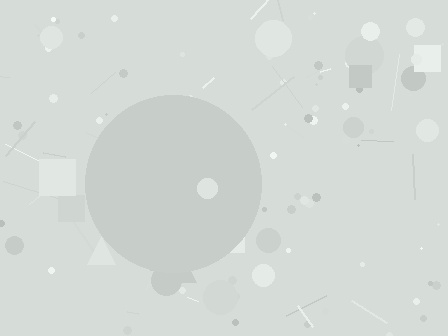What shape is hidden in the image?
A circle is hidden in the image.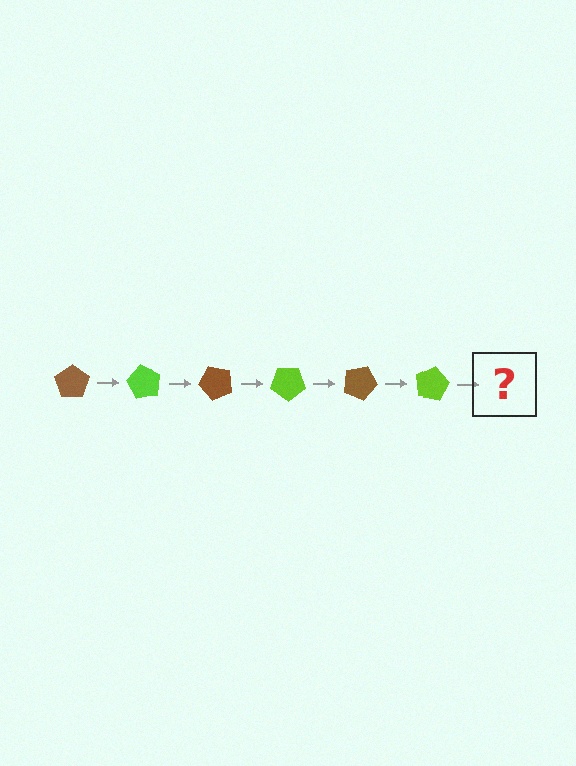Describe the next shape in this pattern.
It should be a brown pentagon, rotated 360 degrees from the start.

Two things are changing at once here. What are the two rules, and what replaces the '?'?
The two rules are that it rotates 60 degrees each step and the color cycles through brown and lime. The '?' should be a brown pentagon, rotated 360 degrees from the start.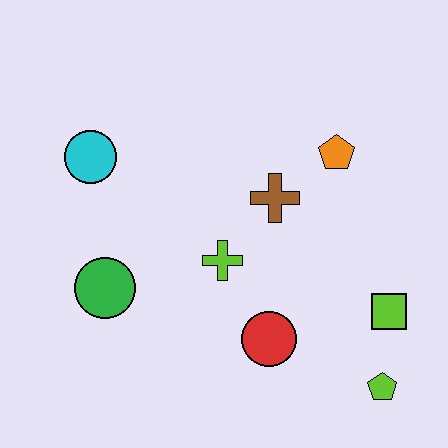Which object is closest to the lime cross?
The brown cross is closest to the lime cross.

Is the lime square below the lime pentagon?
No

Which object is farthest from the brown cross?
The lime pentagon is farthest from the brown cross.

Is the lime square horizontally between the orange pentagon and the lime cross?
No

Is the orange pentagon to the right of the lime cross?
Yes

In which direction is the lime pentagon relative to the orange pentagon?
The lime pentagon is below the orange pentagon.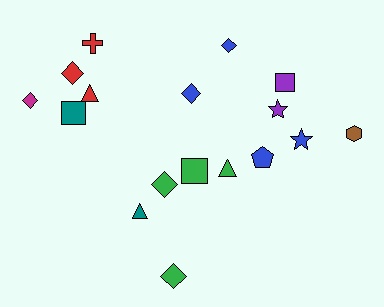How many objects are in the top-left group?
There are 5 objects.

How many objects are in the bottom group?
There are 5 objects.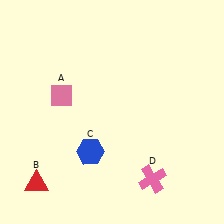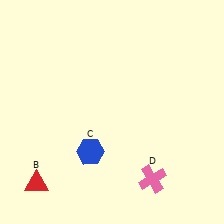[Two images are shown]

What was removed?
The pink diamond (A) was removed in Image 2.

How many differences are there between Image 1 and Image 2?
There is 1 difference between the two images.